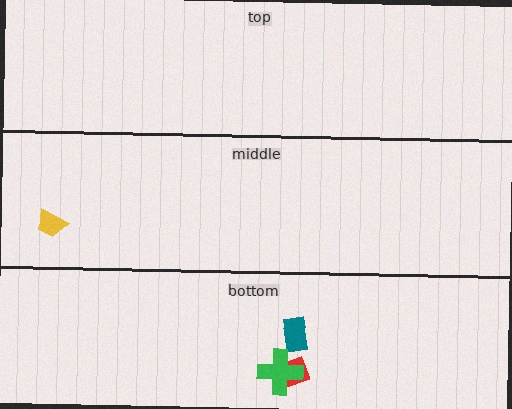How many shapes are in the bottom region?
3.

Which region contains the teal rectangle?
The bottom region.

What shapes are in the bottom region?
The red diamond, the teal rectangle, the green cross.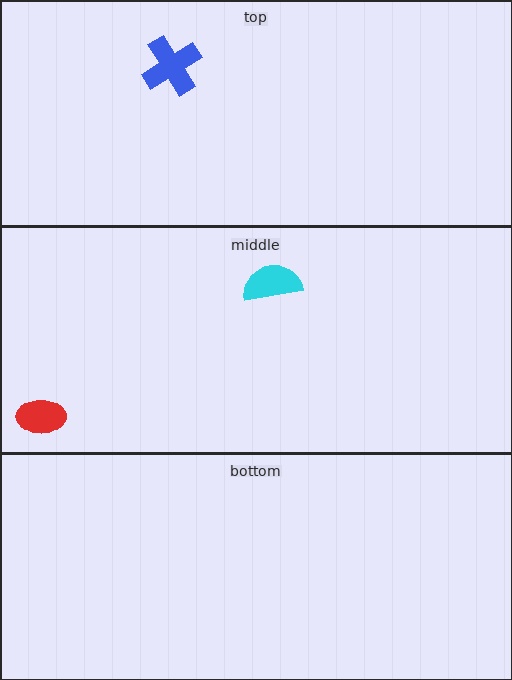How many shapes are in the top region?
1.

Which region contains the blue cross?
The top region.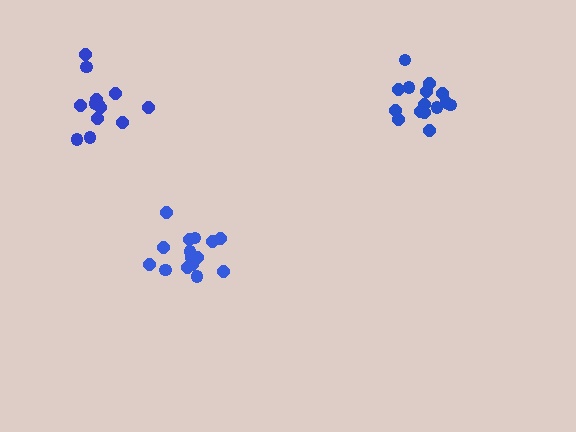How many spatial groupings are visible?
There are 3 spatial groupings.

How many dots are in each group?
Group 1: 13 dots, Group 2: 15 dots, Group 3: 16 dots (44 total).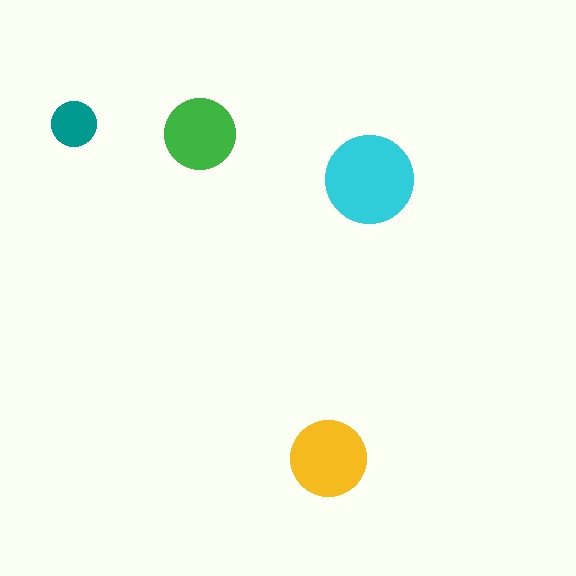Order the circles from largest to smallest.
the cyan one, the yellow one, the green one, the teal one.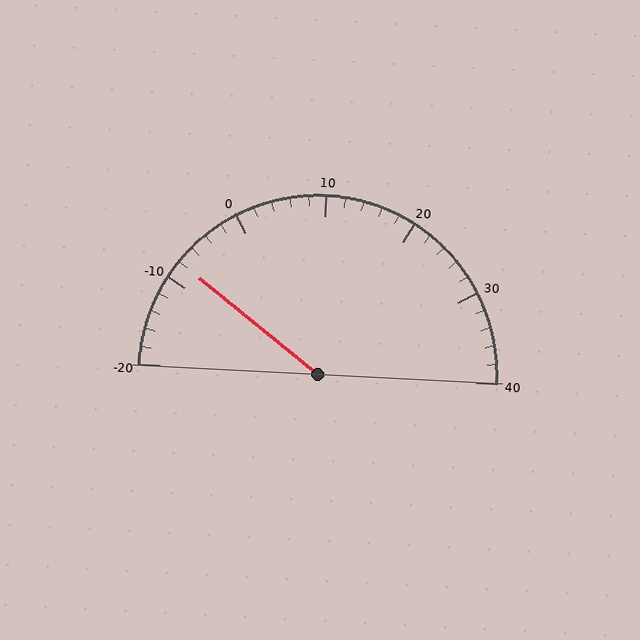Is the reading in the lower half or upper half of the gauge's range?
The reading is in the lower half of the range (-20 to 40).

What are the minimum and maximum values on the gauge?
The gauge ranges from -20 to 40.